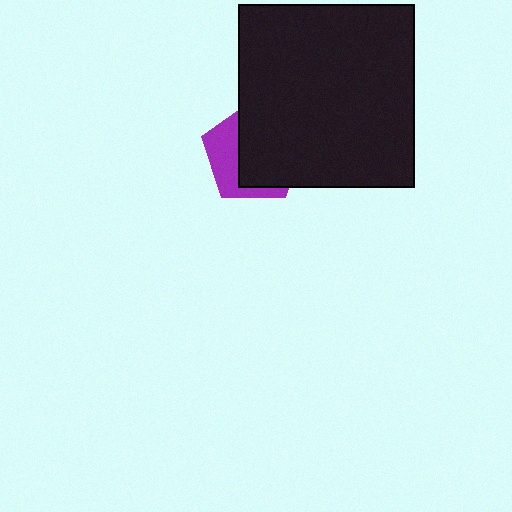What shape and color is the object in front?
The object in front is a black rectangle.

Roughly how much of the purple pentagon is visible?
A small part of it is visible (roughly 36%).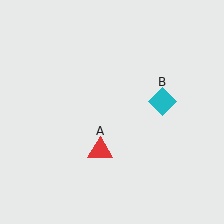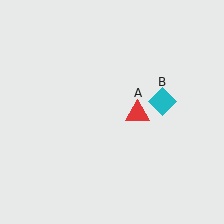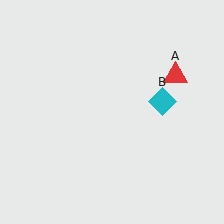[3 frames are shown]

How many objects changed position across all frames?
1 object changed position: red triangle (object A).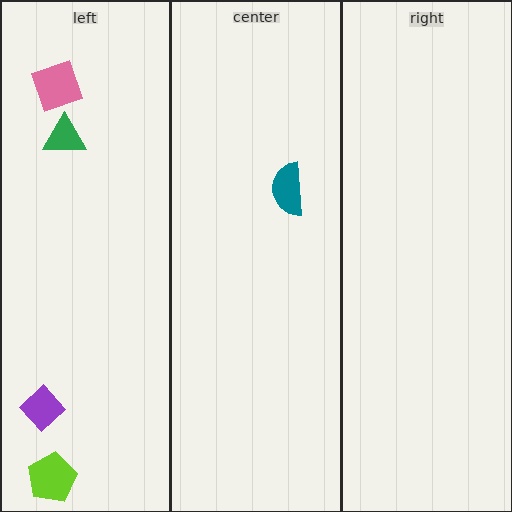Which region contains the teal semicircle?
The center region.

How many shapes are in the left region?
4.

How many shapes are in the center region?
1.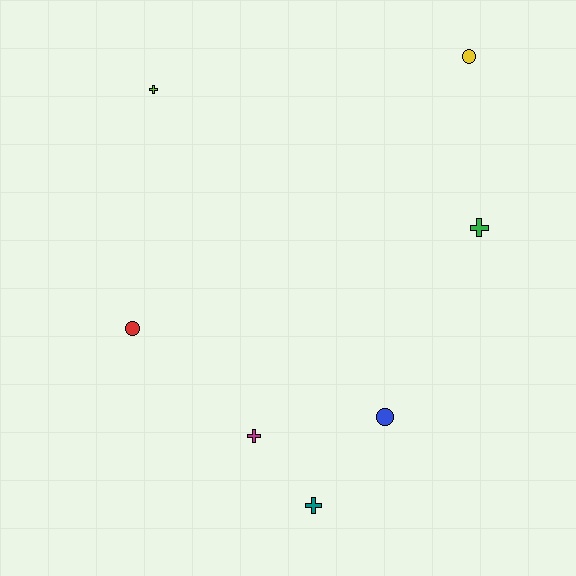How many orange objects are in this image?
There are no orange objects.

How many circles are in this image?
There are 3 circles.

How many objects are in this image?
There are 7 objects.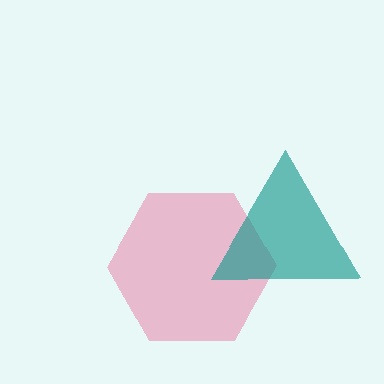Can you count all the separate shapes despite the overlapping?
Yes, there are 2 separate shapes.